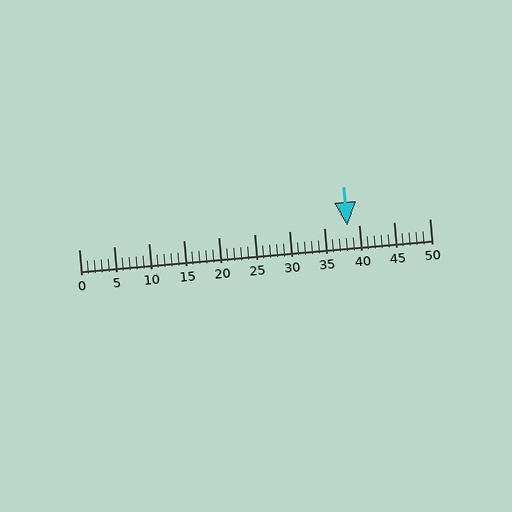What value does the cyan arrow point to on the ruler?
The cyan arrow points to approximately 38.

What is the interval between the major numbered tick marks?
The major tick marks are spaced 5 units apart.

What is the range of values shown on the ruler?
The ruler shows values from 0 to 50.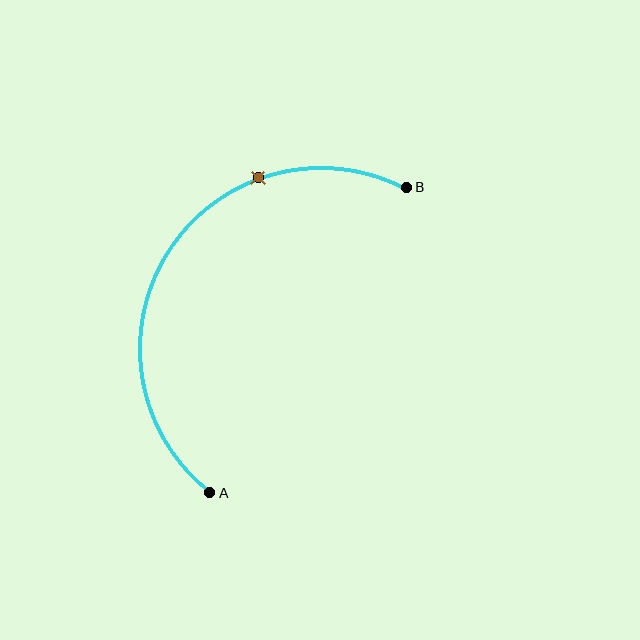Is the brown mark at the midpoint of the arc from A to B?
No. The brown mark lies on the arc but is closer to endpoint B. The arc midpoint would be at the point on the curve equidistant along the arc from both A and B.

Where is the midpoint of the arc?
The arc midpoint is the point on the curve farthest from the straight line joining A and B. It sits to the left of that line.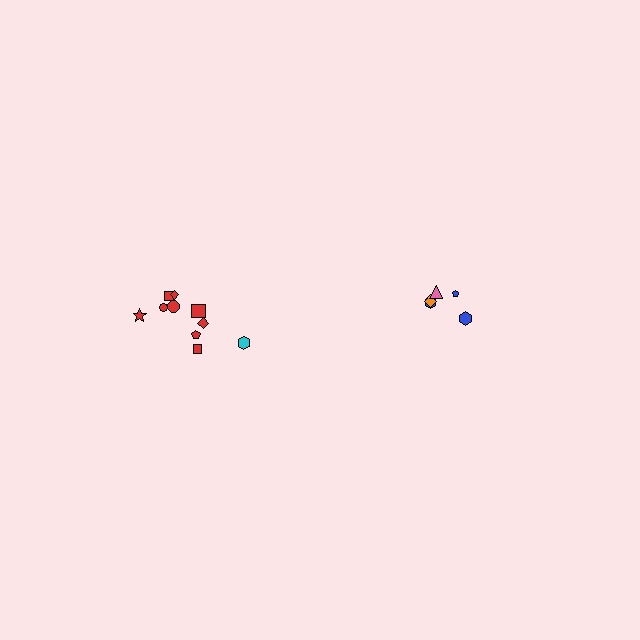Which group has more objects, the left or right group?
The left group.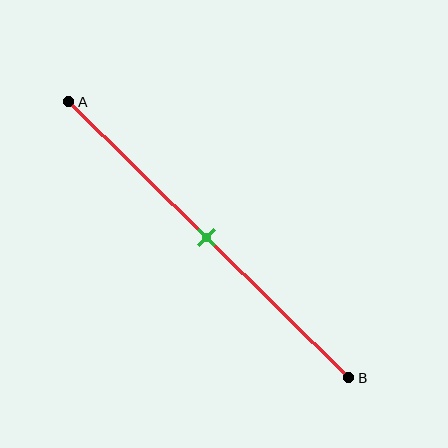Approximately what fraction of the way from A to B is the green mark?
The green mark is approximately 50% of the way from A to B.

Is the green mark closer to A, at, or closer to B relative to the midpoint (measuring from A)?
The green mark is approximately at the midpoint of segment AB.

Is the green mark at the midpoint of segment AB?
Yes, the mark is approximately at the midpoint.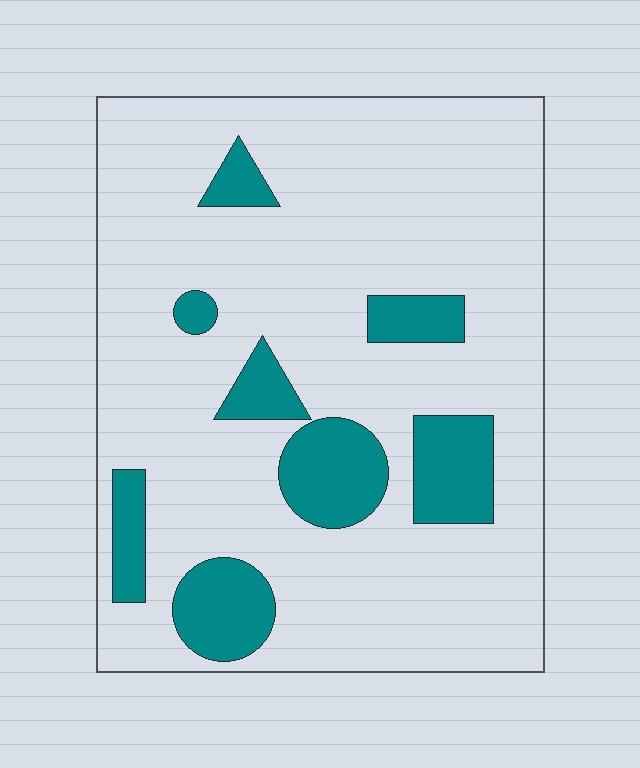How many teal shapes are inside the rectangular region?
8.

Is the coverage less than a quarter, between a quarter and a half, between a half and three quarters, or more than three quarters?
Less than a quarter.